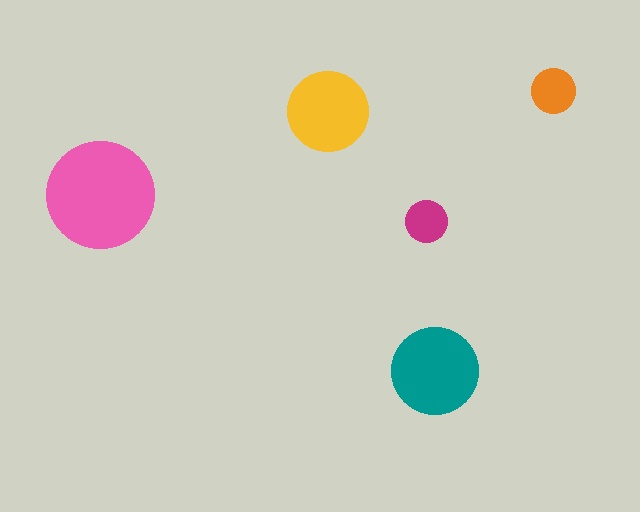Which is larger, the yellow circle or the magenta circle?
The yellow one.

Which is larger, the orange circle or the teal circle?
The teal one.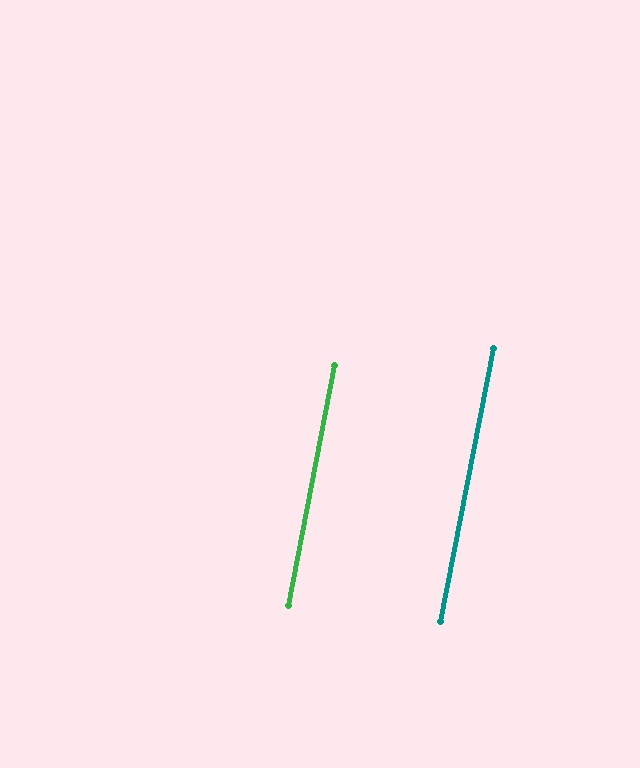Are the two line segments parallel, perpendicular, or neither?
Parallel — their directions differ by only 0.3°.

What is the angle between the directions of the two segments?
Approximately 0 degrees.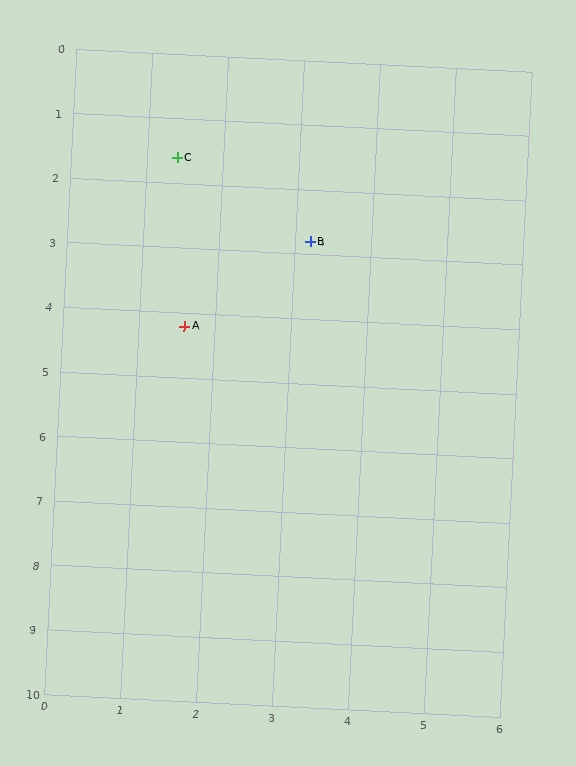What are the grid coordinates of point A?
Point A is at approximately (1.6, 4.2).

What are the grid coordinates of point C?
Point C is at approximately (1.4, 1.6).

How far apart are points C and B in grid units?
Points C and B are about 2.2 grid units apart.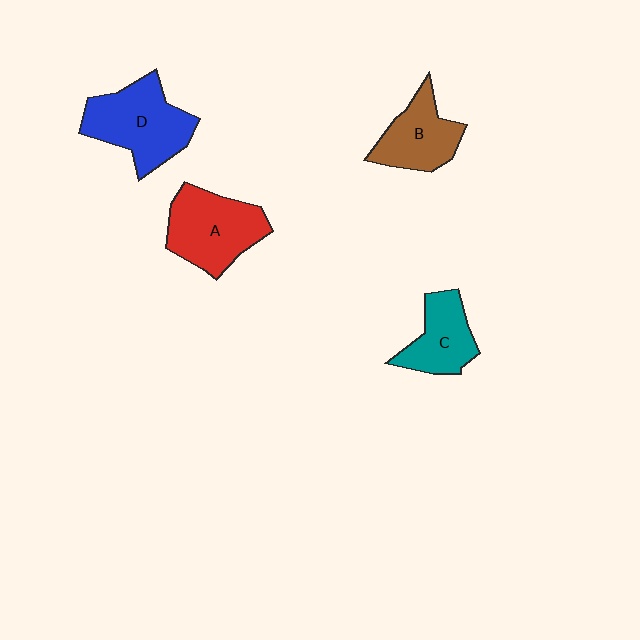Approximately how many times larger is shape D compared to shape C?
Approximately 1.5 times.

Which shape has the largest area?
Shape D (blue).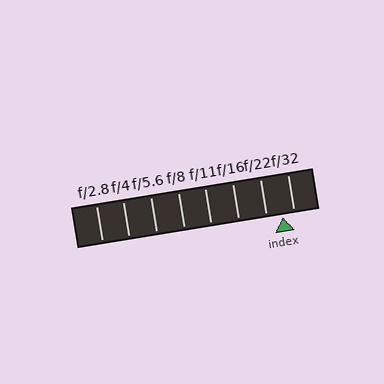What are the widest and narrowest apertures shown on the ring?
The widest aperture shown is f/2.8 and the narrowest is f/32.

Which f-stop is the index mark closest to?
The index mark is closest to f/32.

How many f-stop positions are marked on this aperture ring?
There are 8 f-stop positions marked.